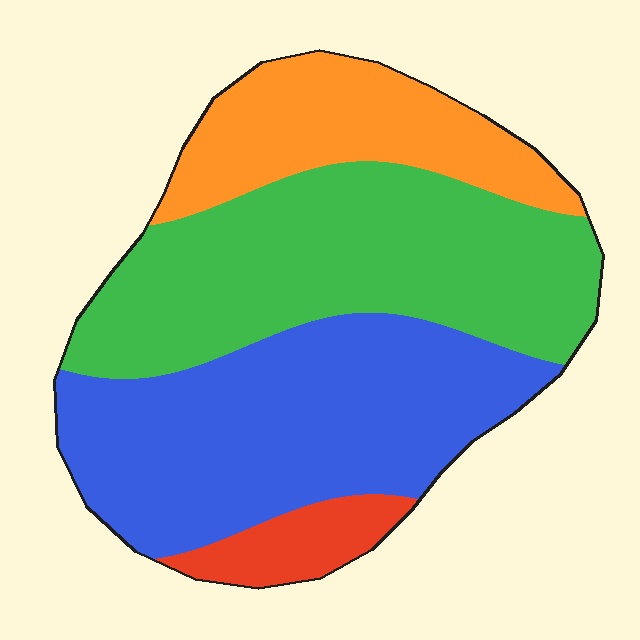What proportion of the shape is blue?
Blue covers 37% of the shape.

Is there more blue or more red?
Blue.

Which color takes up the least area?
Red, at roughly 5%.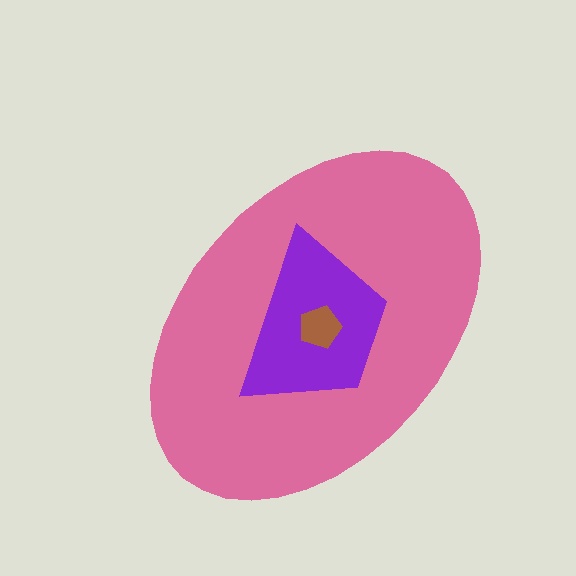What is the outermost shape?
The pink ellipse.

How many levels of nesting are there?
3.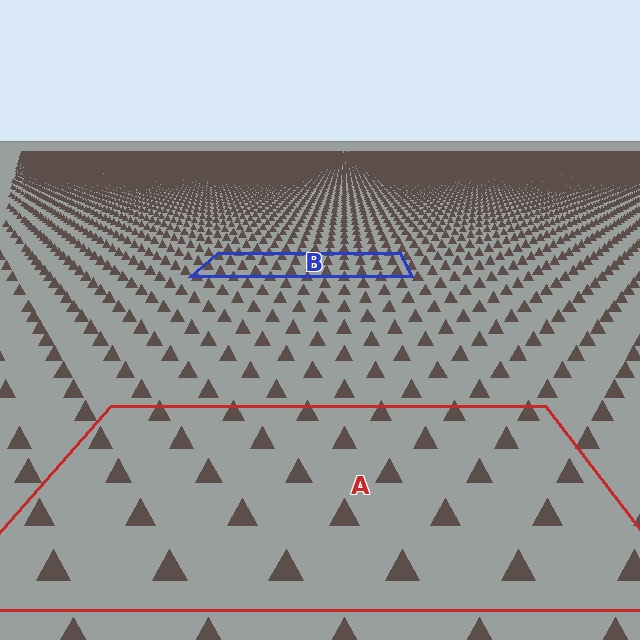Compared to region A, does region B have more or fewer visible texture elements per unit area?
Region B has more texture elements per unit area — they are packed more densely because it is farther away.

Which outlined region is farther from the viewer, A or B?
Region B is farther from the viewer — the texture elements inside it appear smaller and more densely packed.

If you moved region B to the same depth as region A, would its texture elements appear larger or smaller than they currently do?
They would appear larger. At a closer depth, the same texture elements are projected at a bigger on-screen size.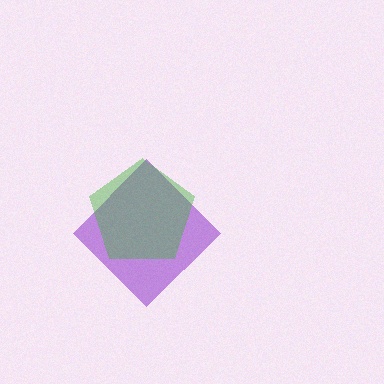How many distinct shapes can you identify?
There are 2 distinct shapes: a purple diamond, a green pentagon.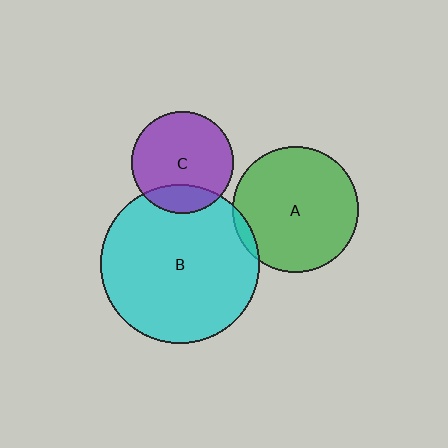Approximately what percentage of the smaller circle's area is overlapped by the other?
Approximately 20%.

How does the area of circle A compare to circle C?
Approximately 1.5 times.